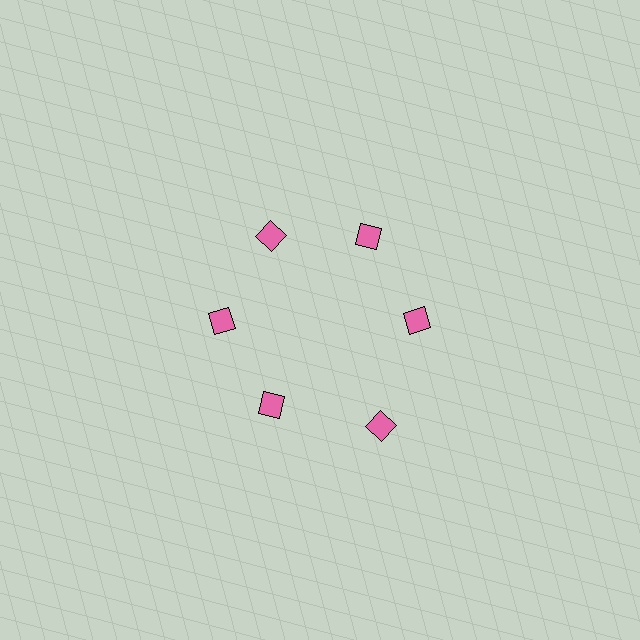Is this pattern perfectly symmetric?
No. The 6 pink diamonds are arranged in a ring, but one element near the 5 o'clock position is pushed outward from the center, breaking the 6-fold rotational symmetry.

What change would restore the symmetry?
The symmetry would be restored by moving it inward, back onto the ring so that all 6 diamonds sit at equal angles and equal distance from the center.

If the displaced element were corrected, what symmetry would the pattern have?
It would have 6-fold rotational symmetry — the pattern would map onto itself every 60 degrees.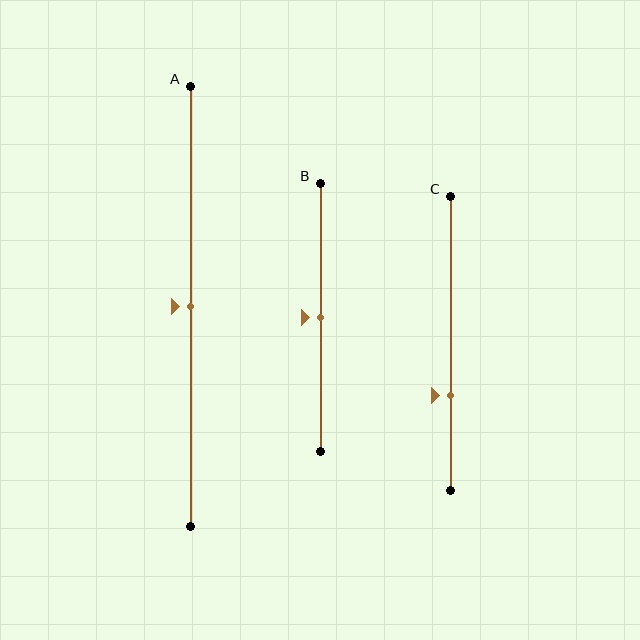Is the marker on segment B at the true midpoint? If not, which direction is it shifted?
Yes, the marker on segment B is at the true midpoint.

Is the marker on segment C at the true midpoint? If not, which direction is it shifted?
No, the marker on segment C is shifted downward by about 18% of the segment length.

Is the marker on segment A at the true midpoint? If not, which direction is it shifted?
Yes, the marker on segment A is at the true midpoint.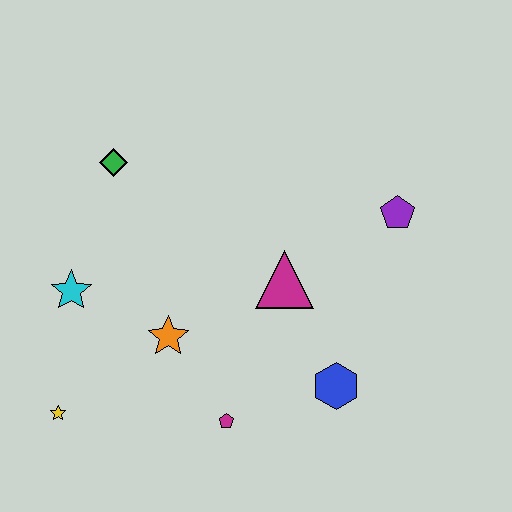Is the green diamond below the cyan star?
No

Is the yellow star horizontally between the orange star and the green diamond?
No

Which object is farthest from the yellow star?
The purple pentagon is farthest from the yellow star.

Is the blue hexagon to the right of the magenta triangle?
Yes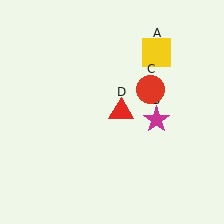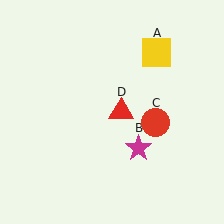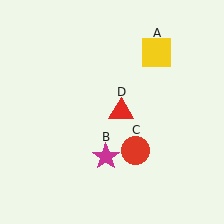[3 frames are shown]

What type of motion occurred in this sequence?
The magenta star (object B), red circle (object C) rotated clockwise around the center of the scene.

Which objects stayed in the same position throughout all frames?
Yellow square (object A) and red triangle (object D) remained stationary.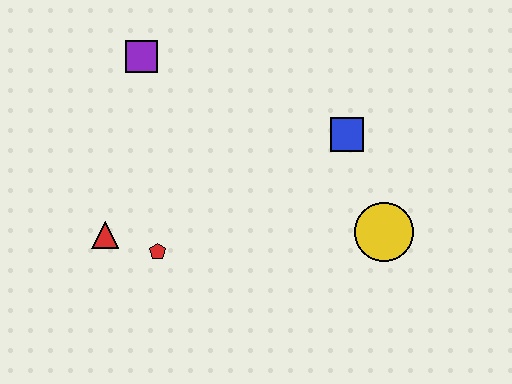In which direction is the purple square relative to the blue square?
The purple square is to the left of the blue square.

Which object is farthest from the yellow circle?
The purple square is farthest from the yellow circle.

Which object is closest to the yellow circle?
The blue square is closest to the yellow circle.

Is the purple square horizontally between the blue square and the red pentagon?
No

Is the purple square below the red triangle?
No